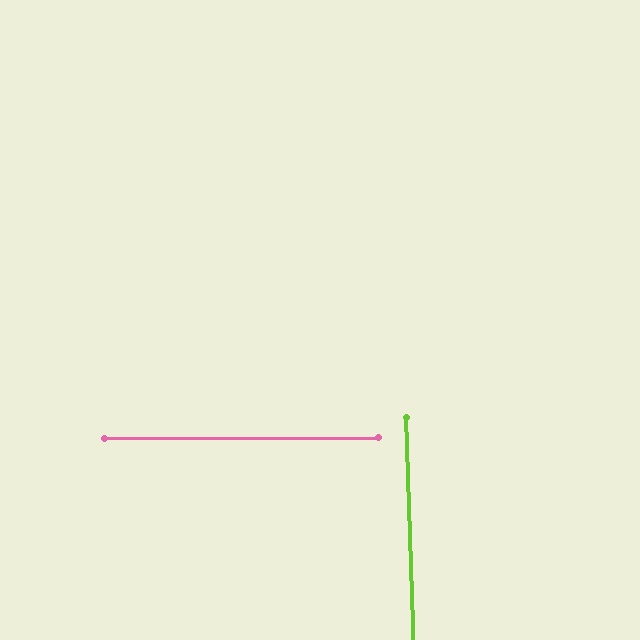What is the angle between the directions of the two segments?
Approximately 88 degrees.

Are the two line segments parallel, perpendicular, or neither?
Perpendicular — they meet at approximately 88°.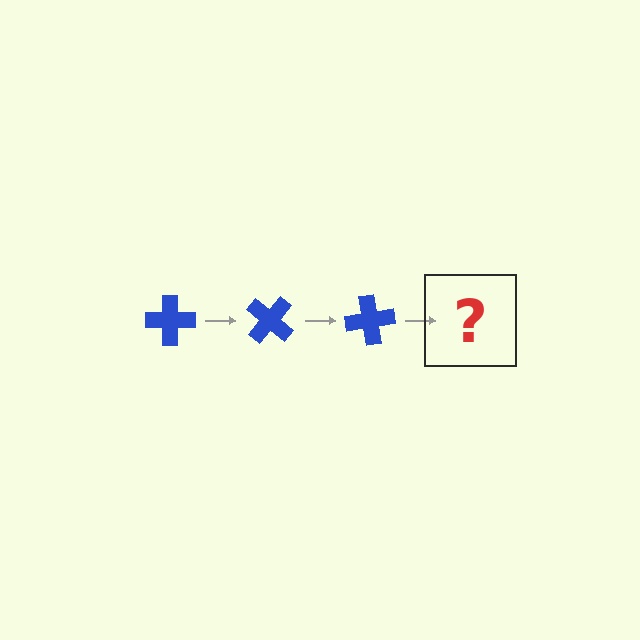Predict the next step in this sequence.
The next step is a blue cross rotated 120 degrees.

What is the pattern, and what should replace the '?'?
The pattern is that the cross rotates 40 degrees each step. The '?' should be a blue cross rotated 120 degrees.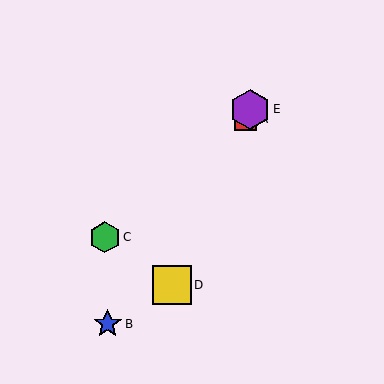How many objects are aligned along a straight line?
3 objects (A, D, E) are aligned along a straight line.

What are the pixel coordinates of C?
Object C is at (105, 237).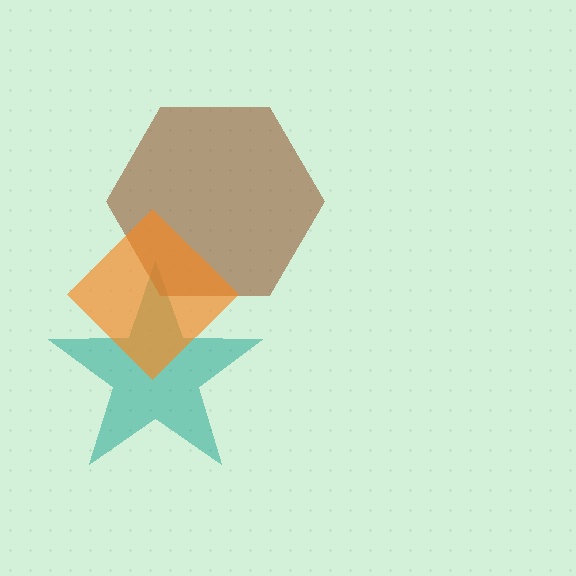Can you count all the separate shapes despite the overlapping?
Yes, there are 3 separate shapes.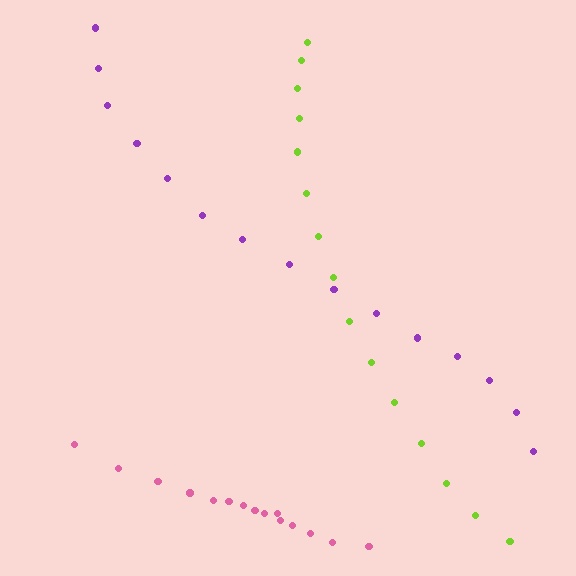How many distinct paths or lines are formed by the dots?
There are 3 distinct paths.